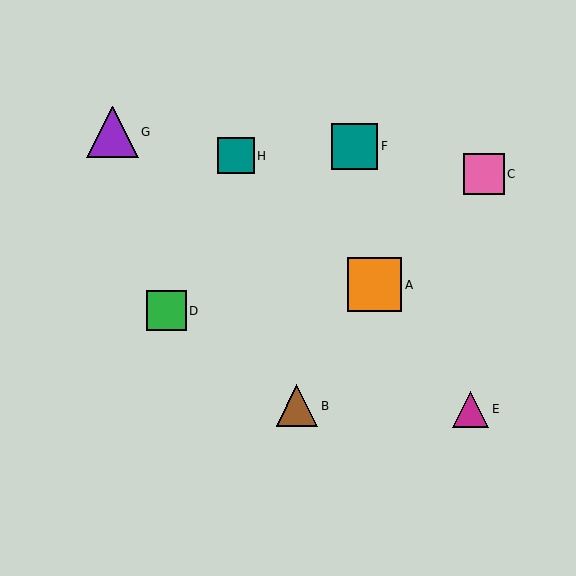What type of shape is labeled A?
Shape A is an orange square.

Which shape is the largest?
The orange square (labeled A) is the largest.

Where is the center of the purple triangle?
The center of the purple triangle is at (113, 132).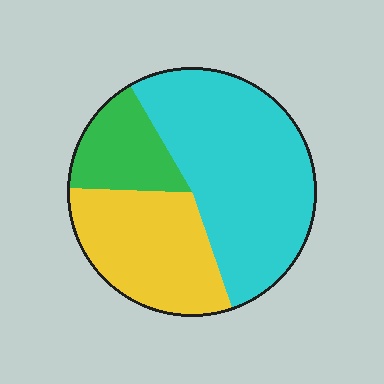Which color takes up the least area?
Green, at roughly 15%.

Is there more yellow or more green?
Yellow.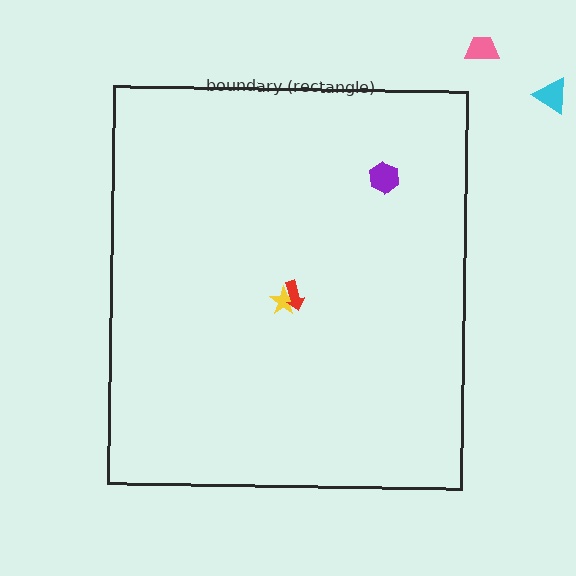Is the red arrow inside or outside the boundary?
Inside.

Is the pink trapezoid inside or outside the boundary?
Outside.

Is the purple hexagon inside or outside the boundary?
Inside.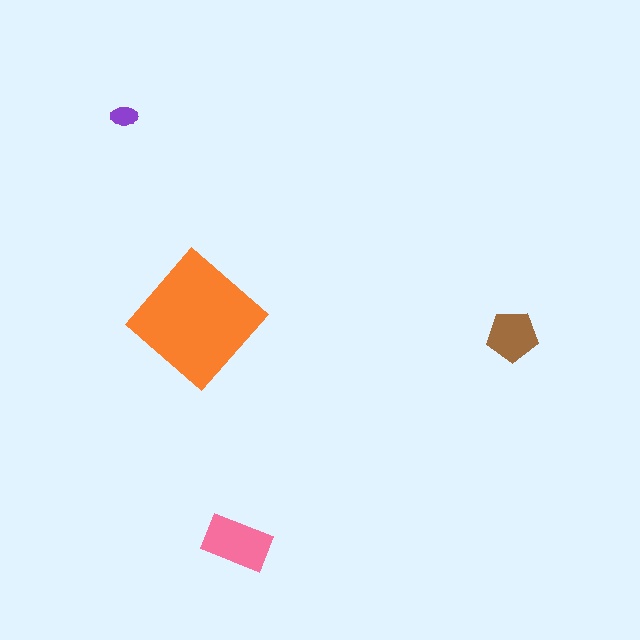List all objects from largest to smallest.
The orange diamond, the pink rectangle, the brown pentagon, the purple ellipse.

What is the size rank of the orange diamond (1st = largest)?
1st.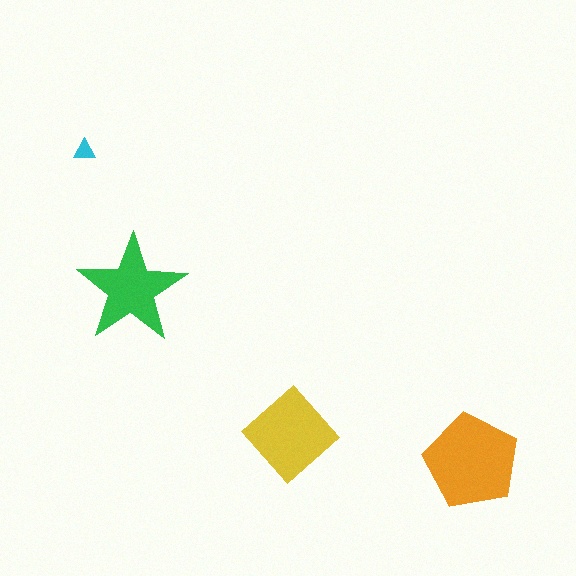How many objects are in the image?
There are 4 objects in the image.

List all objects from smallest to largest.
The cyan triangle, the green star, the yellow diamond, the orange pentagon.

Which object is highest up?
The cyan triangle is topmost.